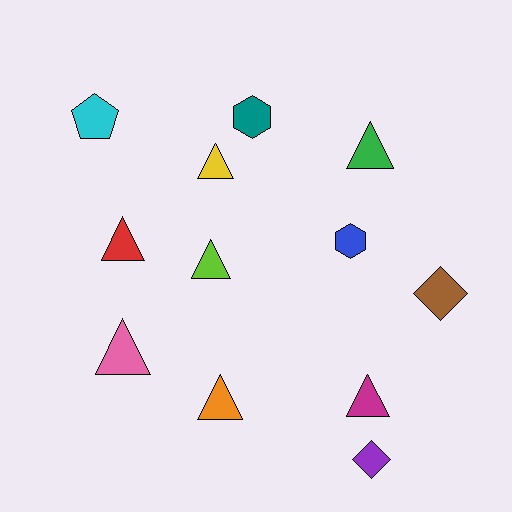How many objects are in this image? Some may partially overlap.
There are 12 objects.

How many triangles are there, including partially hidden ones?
There are 7 triangles.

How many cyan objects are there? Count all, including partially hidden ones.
There is 1 cyan object.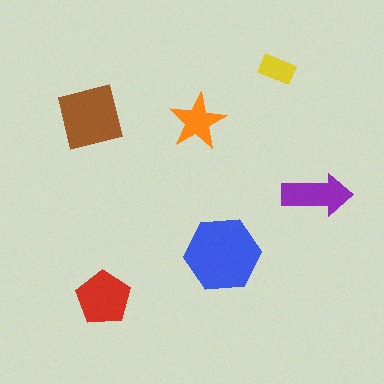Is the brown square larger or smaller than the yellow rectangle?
Larger.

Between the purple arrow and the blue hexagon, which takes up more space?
The blue hexagon.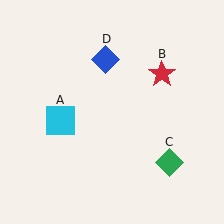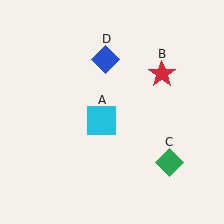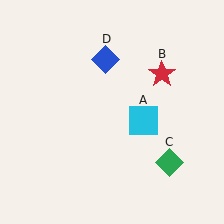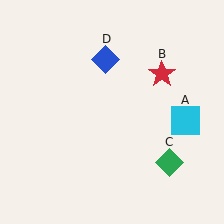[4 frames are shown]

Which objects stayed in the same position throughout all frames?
Red star (object B) and green diamond (object C) and blue diamond (object D) remained stationary.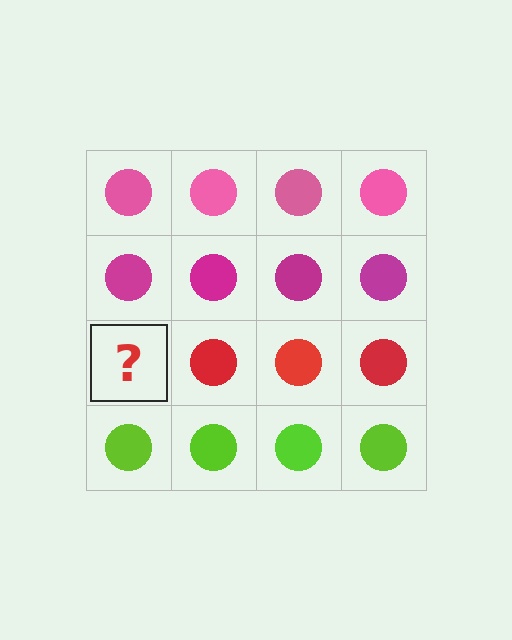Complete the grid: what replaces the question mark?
The question mark should be replaced with a red circle.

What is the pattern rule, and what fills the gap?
The rule is that each row has a consistent color. The gap should be filled with a red circle.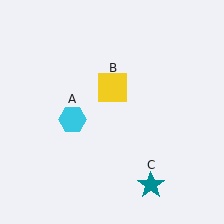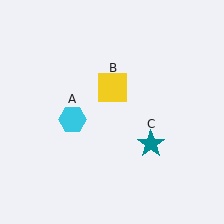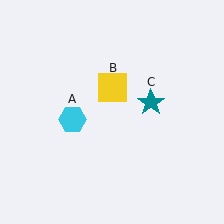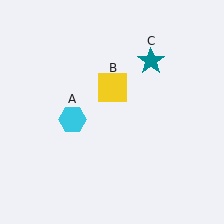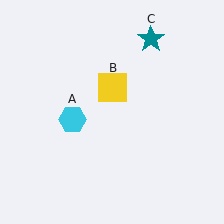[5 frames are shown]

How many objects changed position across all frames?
1 object changed position: teal star (object C).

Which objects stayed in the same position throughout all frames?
Cyan hexagon (object A) and yellow square (object B) remained stationary.